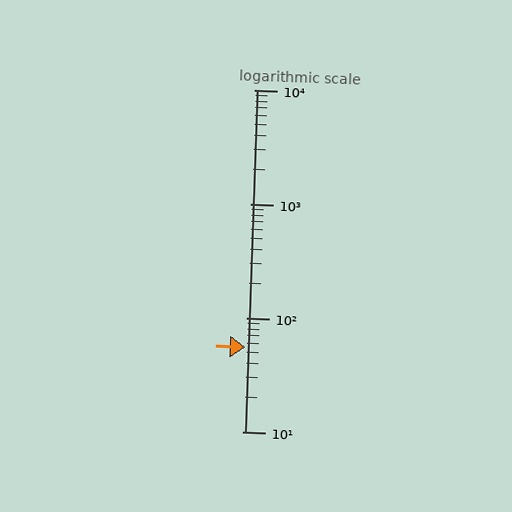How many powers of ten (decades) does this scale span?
The scale spans 3 decades, from 10 to 10000.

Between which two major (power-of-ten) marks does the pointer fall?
The pointer is between 10 and 100.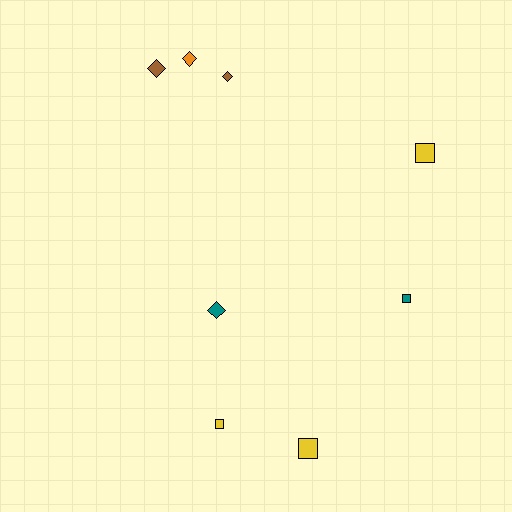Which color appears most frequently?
Yellow, with 3 objects.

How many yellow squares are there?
There are 3 yellow squares.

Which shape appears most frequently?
Square, with 4 objects.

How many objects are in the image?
There are 8 objects.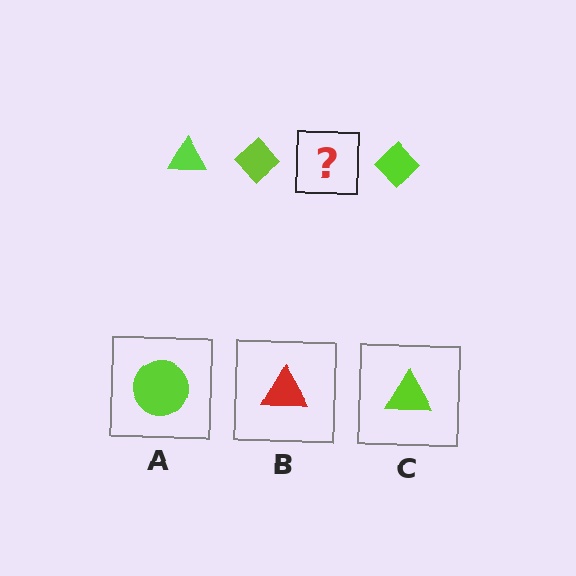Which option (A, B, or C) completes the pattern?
C.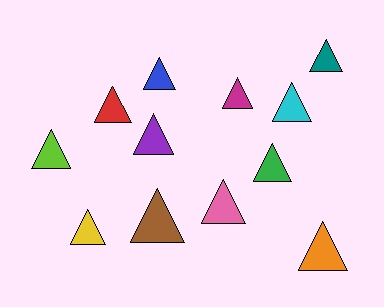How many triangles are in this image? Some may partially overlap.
There are 12 triangles.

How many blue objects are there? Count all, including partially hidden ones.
There is 1 blue object.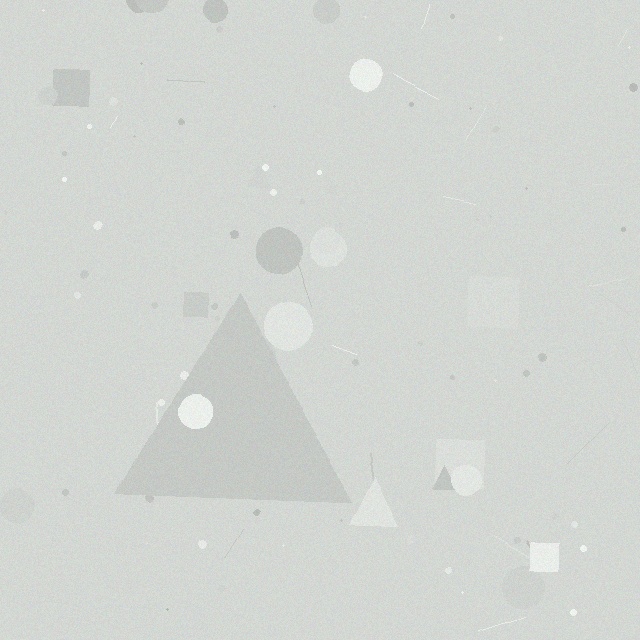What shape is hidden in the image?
A triangle is hidden in the image.